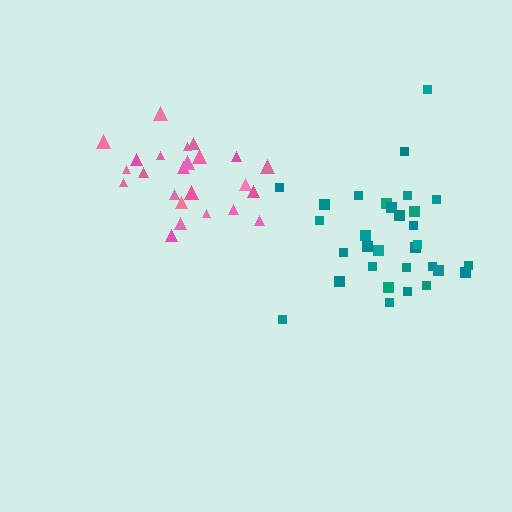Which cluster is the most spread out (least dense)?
Pink.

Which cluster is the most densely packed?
Teal.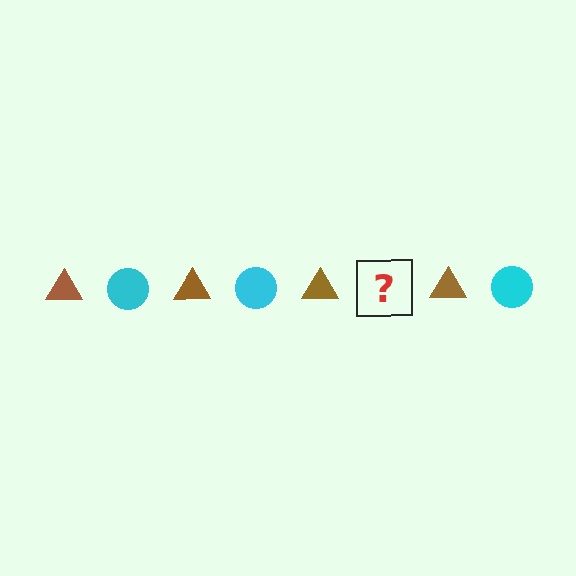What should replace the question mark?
The question mark should be replaced with a cyan circle.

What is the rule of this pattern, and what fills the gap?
The rule is that the pattern alternates between brown triangle and cyan circle. The gap should be filled with a cyan circle.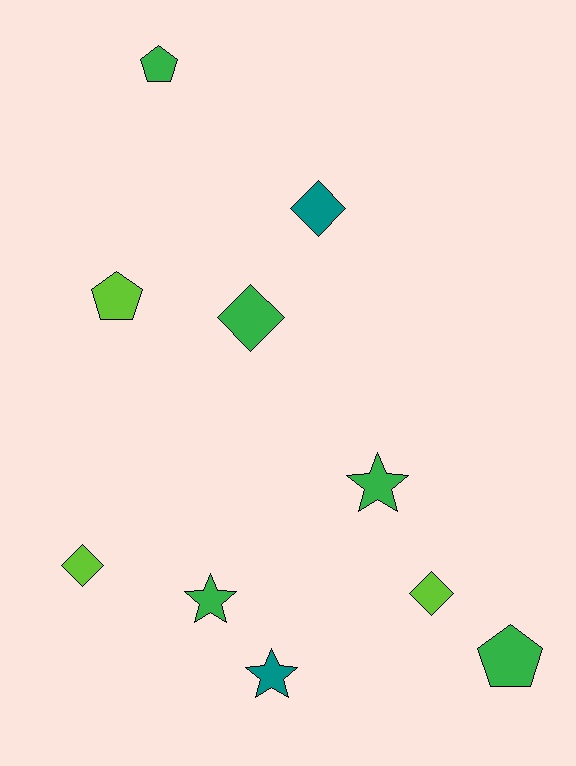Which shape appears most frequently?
Diamond, with 4 objects.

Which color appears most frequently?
Green, with 5 objects.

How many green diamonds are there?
There is 1 green diamond.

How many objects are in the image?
There are 10 objects.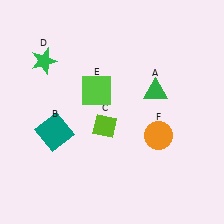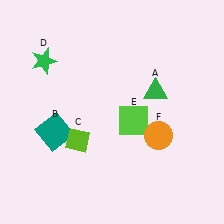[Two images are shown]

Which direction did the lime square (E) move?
The lime square (E) moved right.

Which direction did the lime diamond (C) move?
The lime diamond (C) moved left.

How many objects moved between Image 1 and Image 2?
2 objects moved between the two images.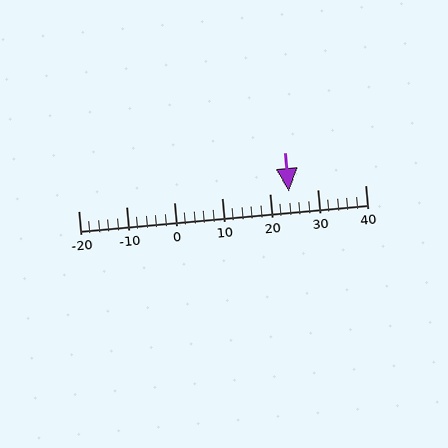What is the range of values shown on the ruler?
The ruler shows values from -20 to 40.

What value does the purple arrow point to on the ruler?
The purple arrow points to approximately 24.